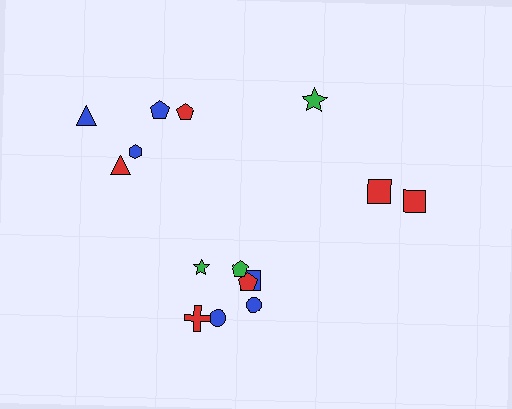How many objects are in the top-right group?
There are 3 objects.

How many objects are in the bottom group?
There are 7 objects.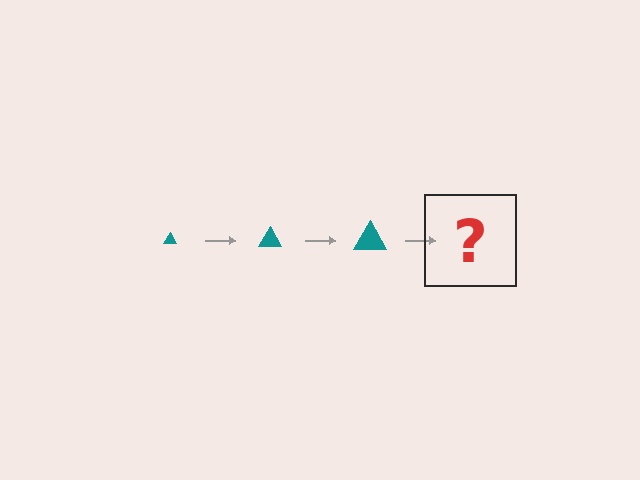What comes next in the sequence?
The next element should be a teal triangle, larger than the previous one.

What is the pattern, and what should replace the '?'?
The pattern is that the triangle gets progressively larger each step. The '?' should be a teal triangle, larger than the previous one.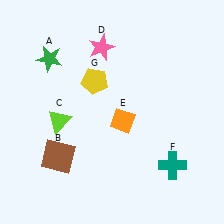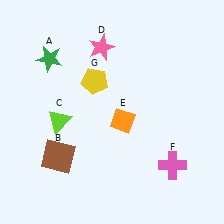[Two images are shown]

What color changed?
The cross (F) changed from teal in Image 1 to pink in Image 2.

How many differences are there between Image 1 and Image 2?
There is 1 difference between the two images.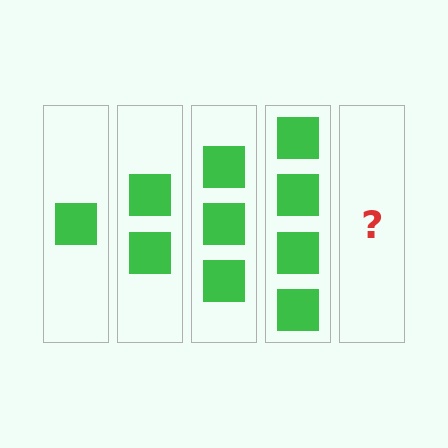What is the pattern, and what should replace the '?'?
The pattern is that each step adds one more square. The '?' should be 5 squares.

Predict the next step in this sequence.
The next step is 5 squares.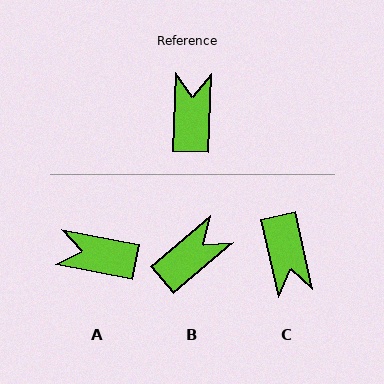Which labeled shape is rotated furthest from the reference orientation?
C, about 165 degrees away.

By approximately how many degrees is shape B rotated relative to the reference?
Approximately 47 degrees clockwise.